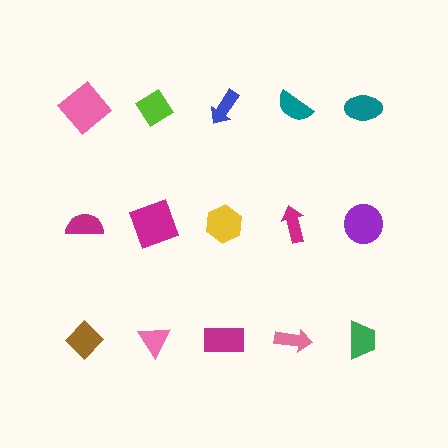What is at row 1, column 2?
A lime diamond.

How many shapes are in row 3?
5 shapes.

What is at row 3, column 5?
A green trapezoid.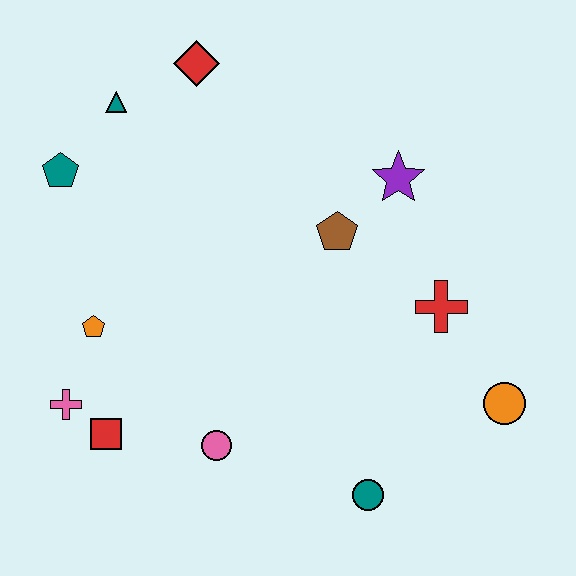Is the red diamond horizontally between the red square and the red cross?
Yes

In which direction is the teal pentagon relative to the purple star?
The teal pentagon is to the left of the purple star.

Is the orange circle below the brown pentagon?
Yes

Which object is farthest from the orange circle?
The teal pentagon is farthest from the orange circle.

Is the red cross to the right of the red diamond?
Yes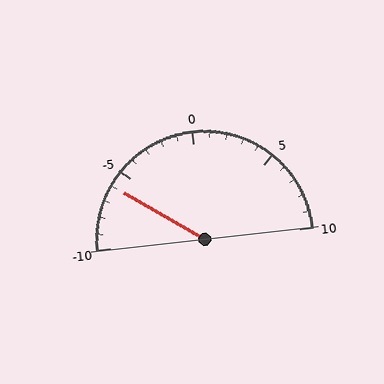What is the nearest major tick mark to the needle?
The nearest major tick mark is -5.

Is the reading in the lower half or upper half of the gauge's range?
The reading is in the lower half of the range (-10 to 10).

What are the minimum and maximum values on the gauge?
The gauge ranges from -10 to 10.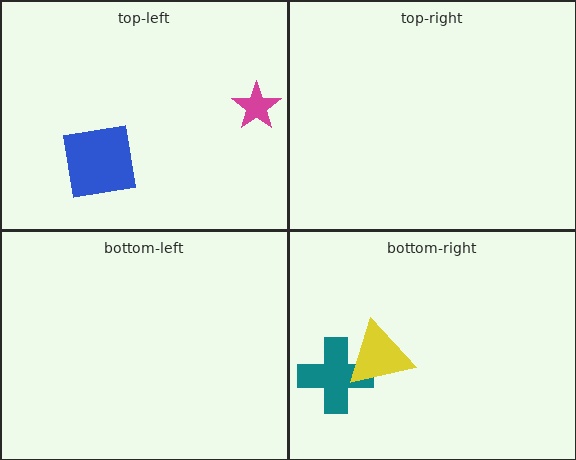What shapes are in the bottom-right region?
The teal cross, the yellow triangle.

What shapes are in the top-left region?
The blue square, the magenta star.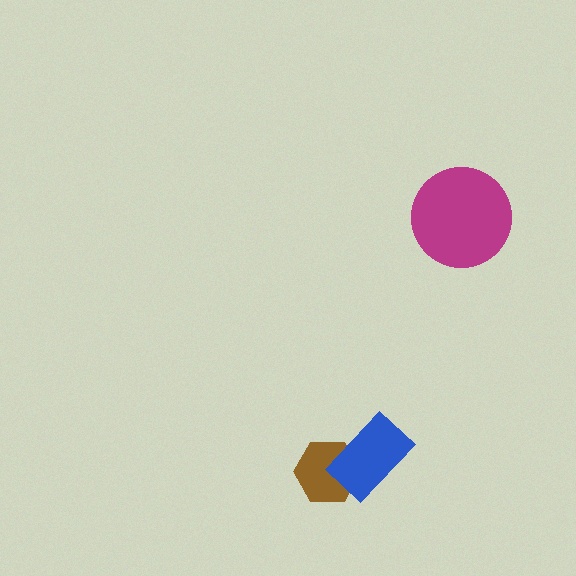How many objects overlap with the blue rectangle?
1 object overlaps with the blue rectangle.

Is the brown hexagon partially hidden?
Yes, it is partially covered by another shape.